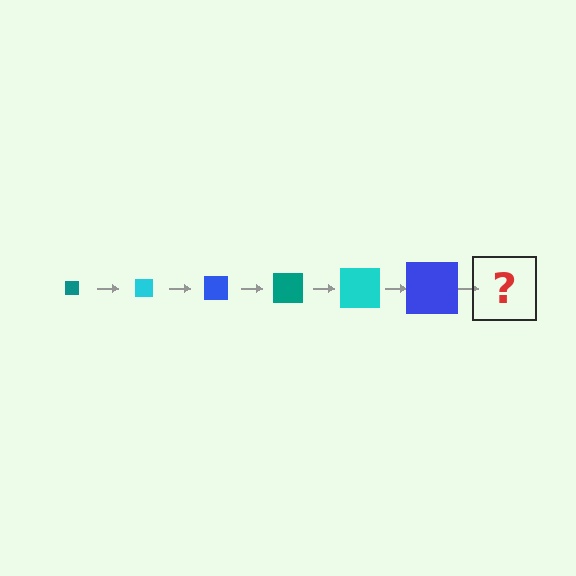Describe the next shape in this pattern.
It should be a teal square, larger than the previous one.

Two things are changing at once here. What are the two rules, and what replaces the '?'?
The two rules are that the square grows larger each step and the color cycles through teal, cyan, and blue. The '?' should be a teal square, larger than the previous one.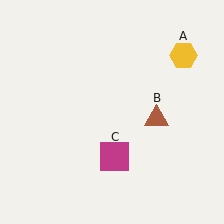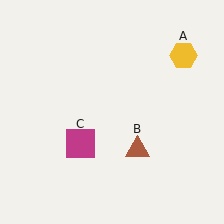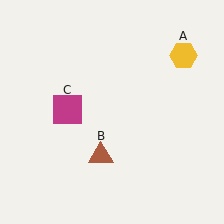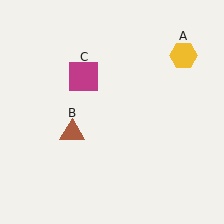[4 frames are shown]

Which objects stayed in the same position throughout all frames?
Yellow hexagon (object A) remained stationary.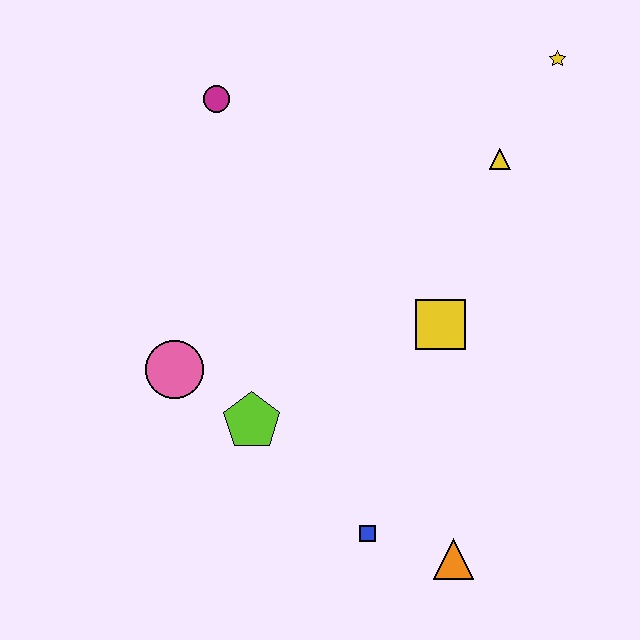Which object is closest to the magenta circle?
The pink circle is closest to the magenta circle.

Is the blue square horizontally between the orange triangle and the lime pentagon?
Yes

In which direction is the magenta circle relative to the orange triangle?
The magenta circle is above the orange triangle.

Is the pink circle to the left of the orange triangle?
Yes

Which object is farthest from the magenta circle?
The orange triangle is farthest from the magenta circle.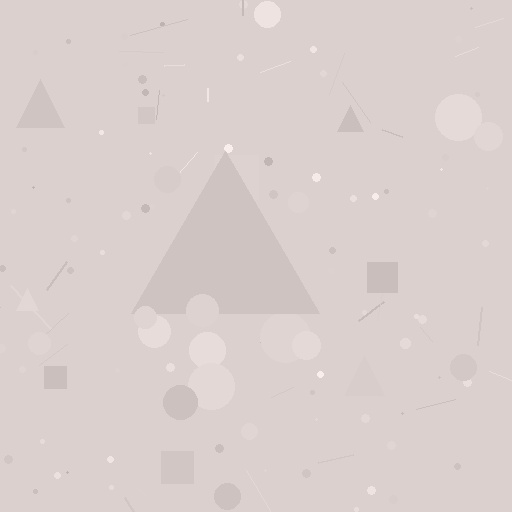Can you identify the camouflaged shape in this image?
The camouflaged shape is a triangle.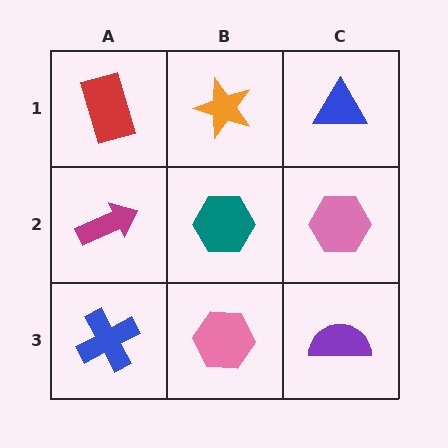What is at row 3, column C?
A purple semicircle.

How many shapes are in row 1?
3 shapes.